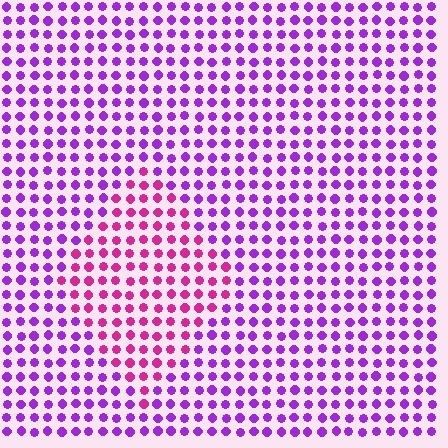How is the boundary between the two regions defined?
The boundary is defined purely by a slight shift in hue (about 41 degrees). Spacing, size, and orientation are identical on both sides.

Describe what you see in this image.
The image is filled with small purple elements in a uniform arrangement. A diamond-shaped region is visible where the elements are tinted to a slightly different hue, forming a subtle color boundary.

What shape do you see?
I see a diamond.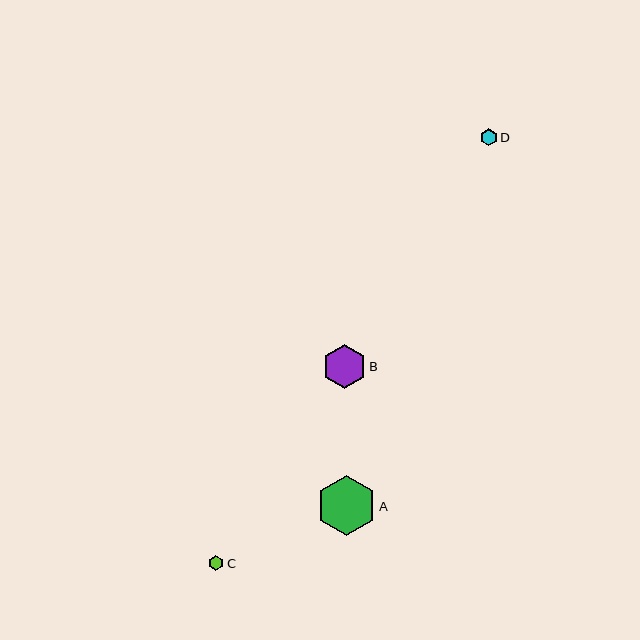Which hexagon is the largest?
Hexagon A is the largest with a size of approximately 60 pixels.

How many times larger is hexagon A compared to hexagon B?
Hexagon A is approximately 1.4 times the size of hexagon B.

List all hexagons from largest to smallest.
From largest to smallest: A, B, D, C.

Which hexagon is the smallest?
Hexagon C is the smallest with a size of approximately 15 pixels.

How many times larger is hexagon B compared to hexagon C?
Hexagon B is approximately 2.9 times the size of hexagon C.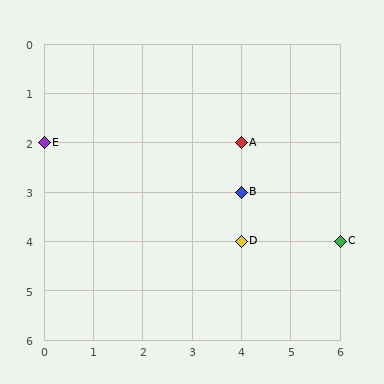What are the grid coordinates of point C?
Point C is at grid coordinates (6, 4).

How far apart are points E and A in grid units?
Points E and A are 4 columns apart.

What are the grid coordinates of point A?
Point A is at grid coordinates (4, 2).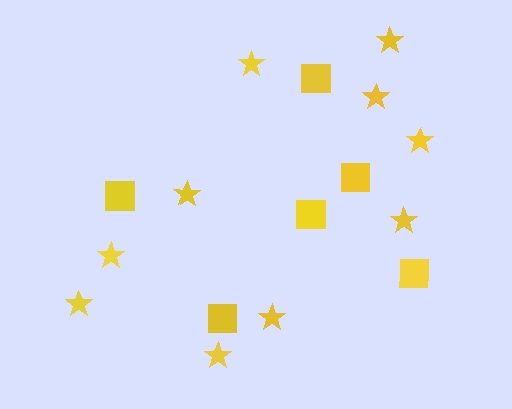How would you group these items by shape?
There are 2 groups: one group of stars (10) and one group of squares (6).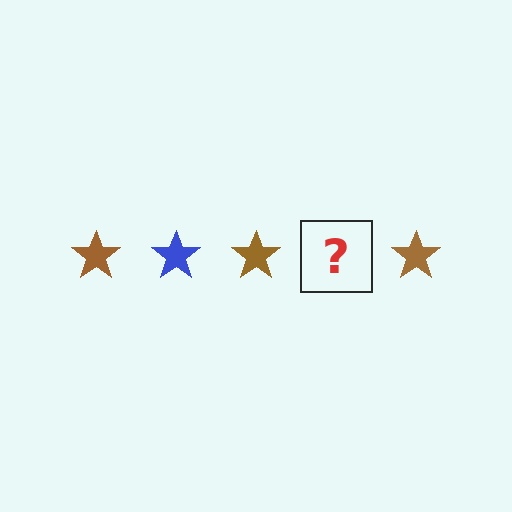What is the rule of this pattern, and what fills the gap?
The rule is that the pattern cycles through brown, blue stars. The gap should be filled with a blue star.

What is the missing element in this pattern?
The missing element is a blue star.